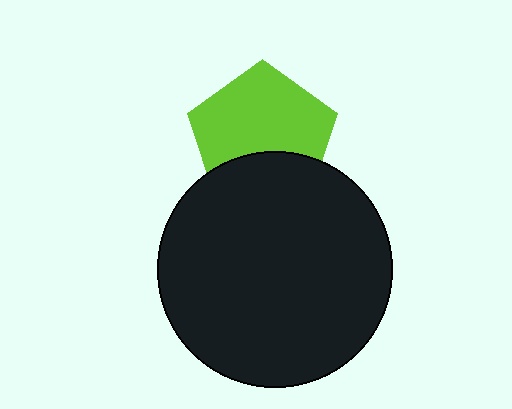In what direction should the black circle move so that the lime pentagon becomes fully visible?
The black circle should move down. That is the shortest direction to clear the overlap and leave the lime pentagon fully visible.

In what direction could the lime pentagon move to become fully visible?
The lime pentagon could move up. That would shift it out from behind the black circle entirely.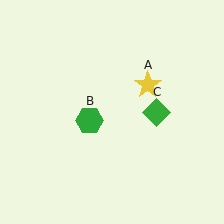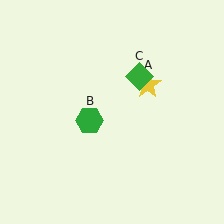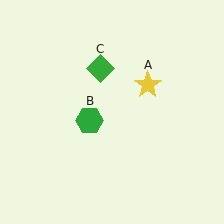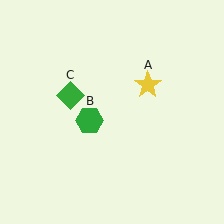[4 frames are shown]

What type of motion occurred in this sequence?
The green diamond (object C) rotated counterclockwise around the center of the scene.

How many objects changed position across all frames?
1 object changed position: green diamond (object C).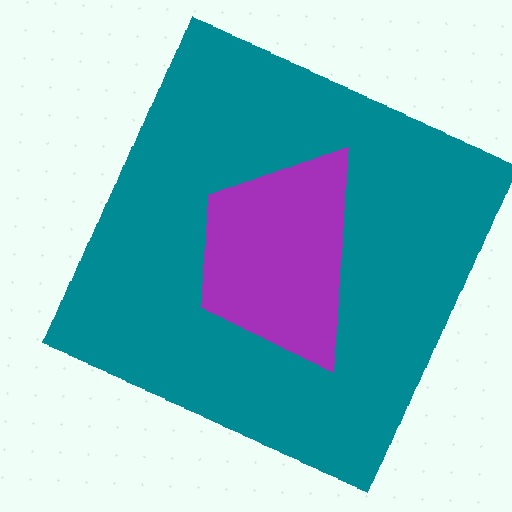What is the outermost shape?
The teal square.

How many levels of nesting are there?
2.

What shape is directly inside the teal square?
The purple trapezoid.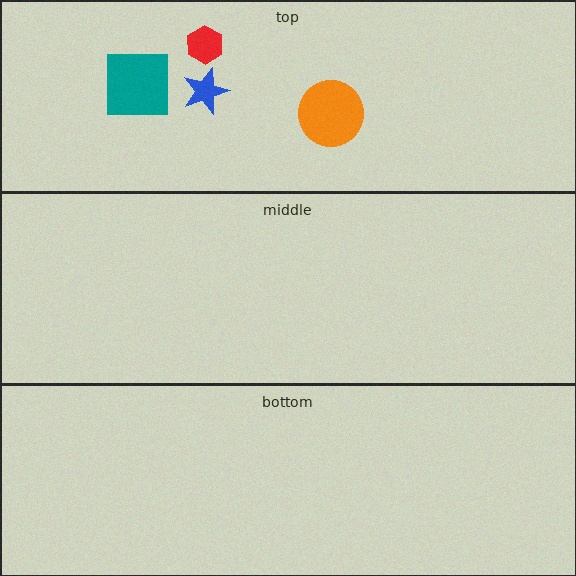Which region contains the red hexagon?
The top region.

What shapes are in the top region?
The orange circle, the blue star, the red hexagon, the teal square.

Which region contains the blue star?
The top region.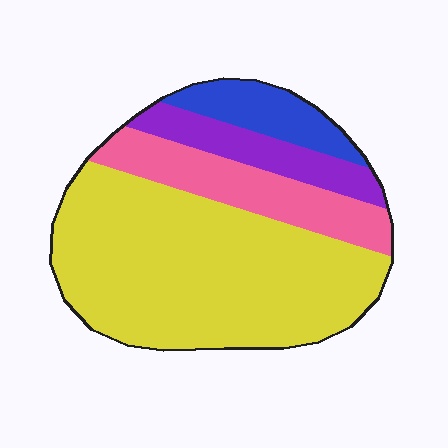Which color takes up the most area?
Yellow, at roughly 60%.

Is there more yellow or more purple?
Yellow.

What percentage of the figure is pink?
Pink covers 18% of the figure.